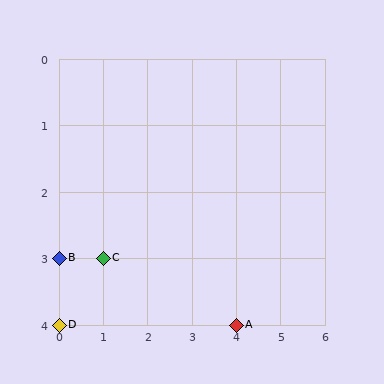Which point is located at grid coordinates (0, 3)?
Point B is at (0, 3).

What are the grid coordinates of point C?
Point C is at grid coordinates (1, 3).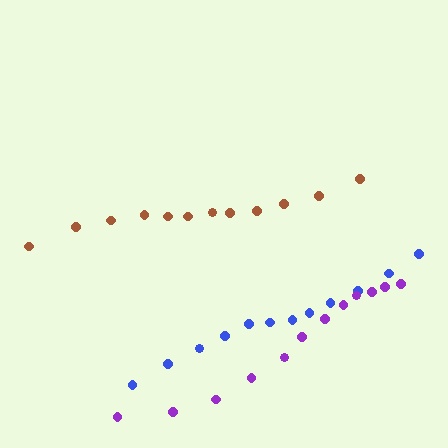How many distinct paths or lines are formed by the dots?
There are 3 distinct paths.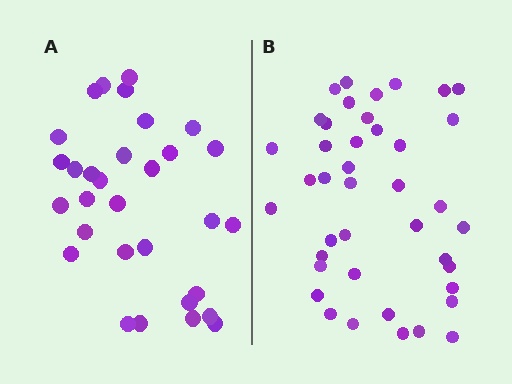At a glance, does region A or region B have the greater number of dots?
Region B (the right region) has more dots.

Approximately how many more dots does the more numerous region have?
Region B has roughly 10 or so more dots than region A.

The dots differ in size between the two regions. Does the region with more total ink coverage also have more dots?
No. Region A has more total ink coverage because its dots are larger, but region B actually contains more individual dots. Total area can be misleading — the number of items is what matters here.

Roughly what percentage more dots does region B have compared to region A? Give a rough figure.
About 30% more.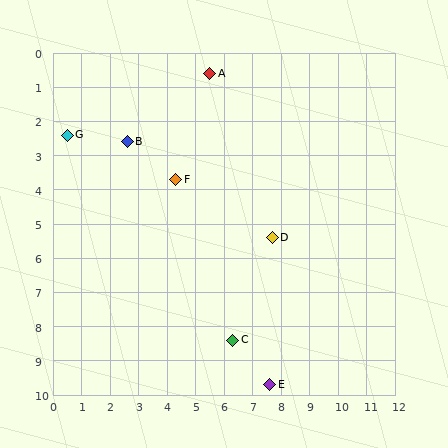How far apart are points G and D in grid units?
Points G and D are about 7.8 grid units apart.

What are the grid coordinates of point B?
Point B is at approximately (2.6, 2.6).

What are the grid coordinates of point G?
Point G is at approximately (0.5, 2.4).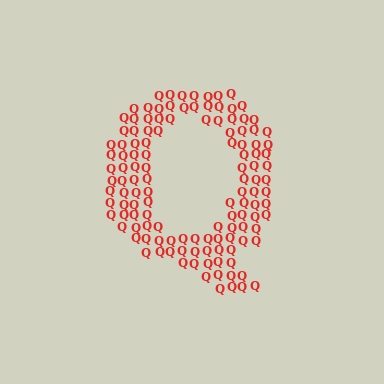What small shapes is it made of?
It is made of small letter Q's.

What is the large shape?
The large shape is the letter Q.